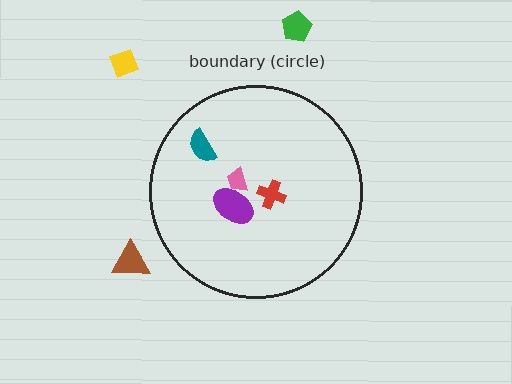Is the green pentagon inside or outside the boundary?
Outside.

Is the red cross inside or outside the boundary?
Inside.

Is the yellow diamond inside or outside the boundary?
Outside.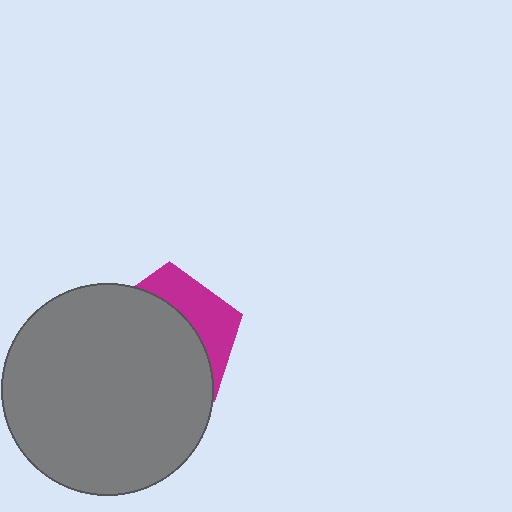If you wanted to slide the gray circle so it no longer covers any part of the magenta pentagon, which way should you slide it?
Slide it toward the lower-left — that is the most direct way to separate the two shapes.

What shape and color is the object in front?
The object in front is a gray circle.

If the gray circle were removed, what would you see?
You would see the complete magenta pentagon.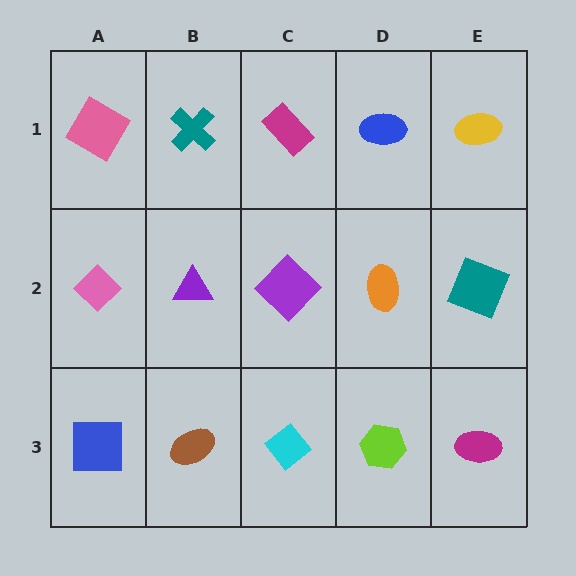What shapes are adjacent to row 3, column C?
A purple diamond (row 2, column C), a brown ellipse (row 3, column B), a lime hexagon (row 3, column D).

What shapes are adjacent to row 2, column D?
A blue ellipse (row 1, column D), a lime hexagon (row 3, column D), a purple diamond (row 2, column C), a teal square (row 2, column E).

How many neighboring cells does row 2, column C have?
4.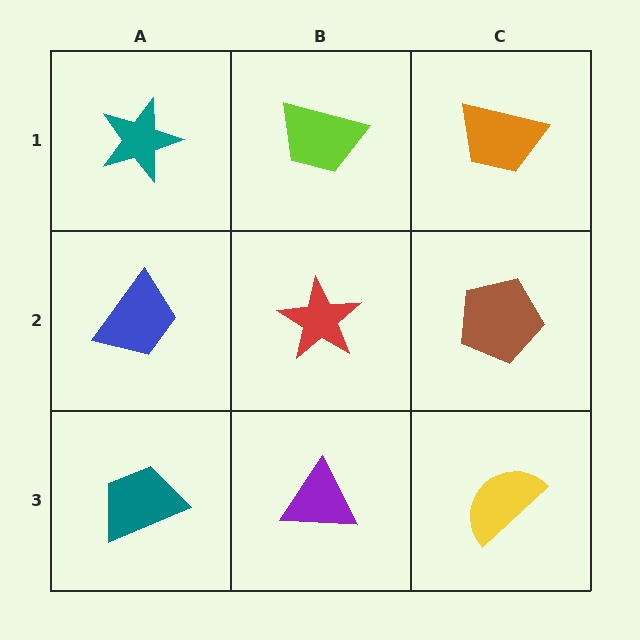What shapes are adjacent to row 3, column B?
A red star (row 2, column B), a teal trapezoid (row 3, column A), a yellow semicircle (row 3, column C).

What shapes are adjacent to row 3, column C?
A brown pentagon (row 2, column C), a purple triangle (row 3, column B).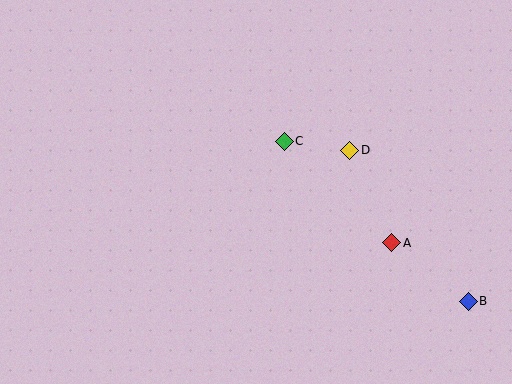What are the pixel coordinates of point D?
Point D is at (350, 150).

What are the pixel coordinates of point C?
Point C is at (284, 141).